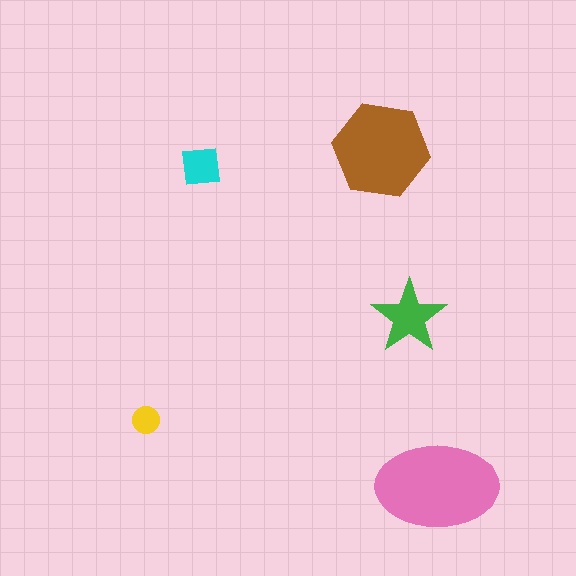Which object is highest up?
The brown hexagon is topmost.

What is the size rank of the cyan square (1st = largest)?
4th.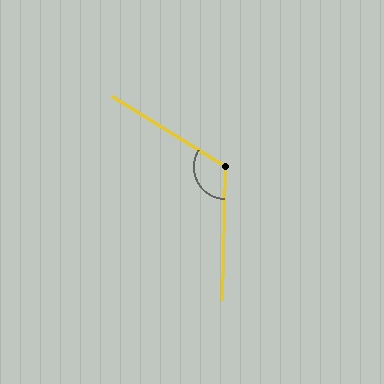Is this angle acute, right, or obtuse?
It is obtuse.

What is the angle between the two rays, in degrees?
Approximately 121 degrees.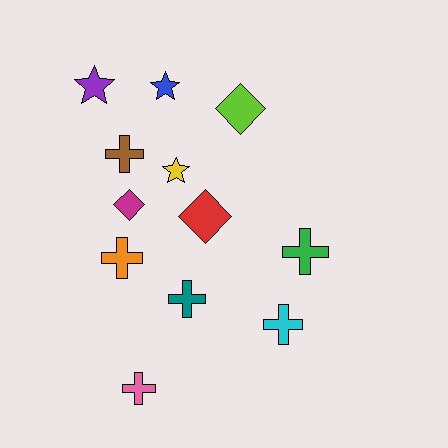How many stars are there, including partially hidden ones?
There are 3 stars.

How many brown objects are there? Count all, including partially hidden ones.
There is 1 brown object.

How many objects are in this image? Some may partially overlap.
There are 12 objects.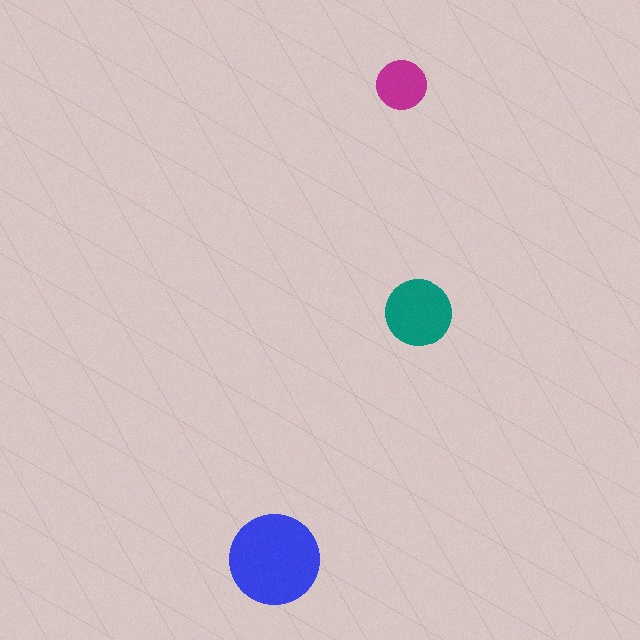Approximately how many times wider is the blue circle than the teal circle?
About 1.5 times wider.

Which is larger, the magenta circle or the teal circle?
The teal one.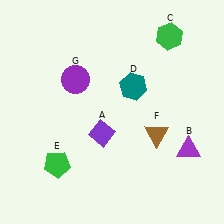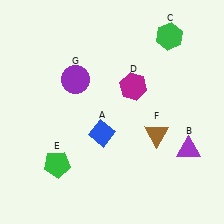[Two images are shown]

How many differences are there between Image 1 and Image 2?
There are 2 differences between the two images.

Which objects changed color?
A changed from purple to blue. D changed from teal to magenta.